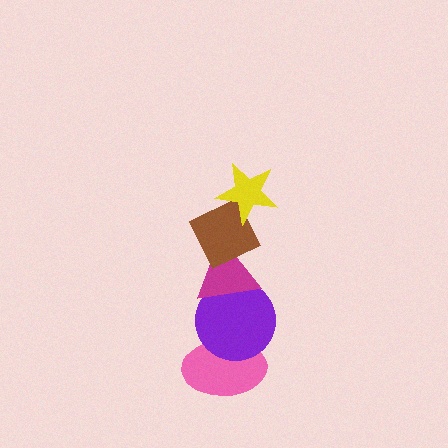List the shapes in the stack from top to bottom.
From top to bottom: the yellow star, the brown diamond, the magenta triangle, the purple circle, the pink ellipse.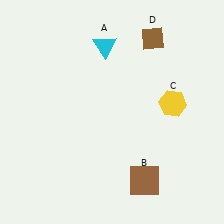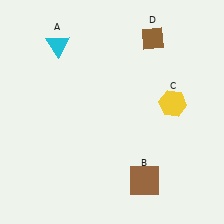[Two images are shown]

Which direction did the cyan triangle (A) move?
The cyan triangle (A) moved left.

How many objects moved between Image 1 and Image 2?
1 object moved between the two images.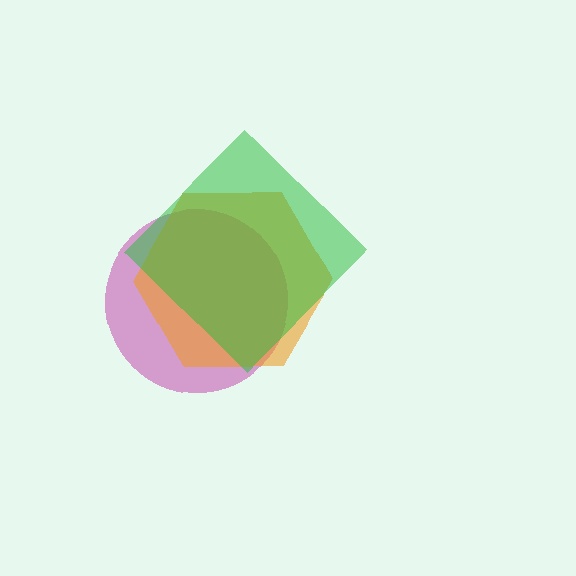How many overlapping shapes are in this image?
There are 3 overlapping shapes in the image.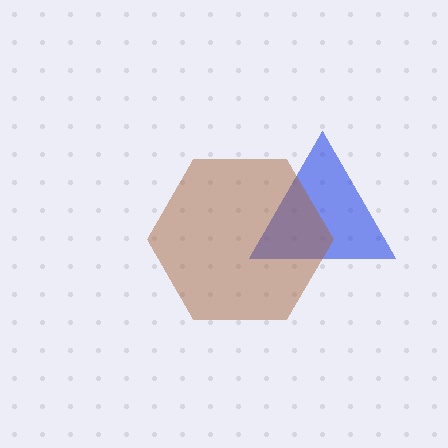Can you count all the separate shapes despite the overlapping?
Yes, there are 2 separate shapes.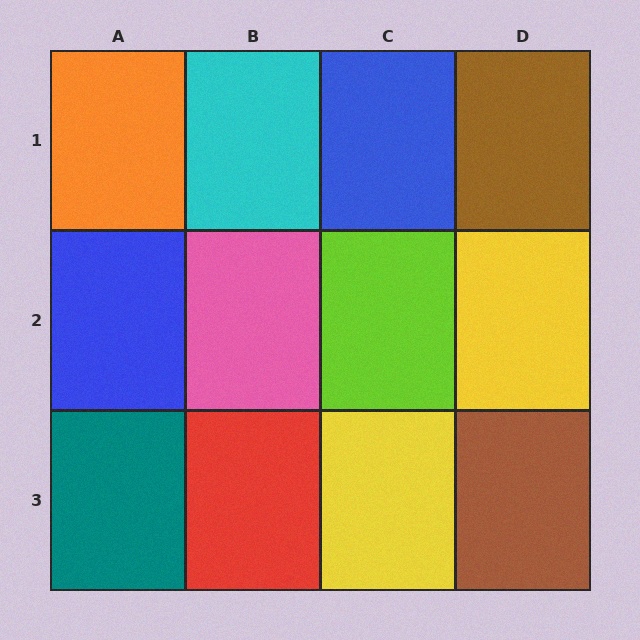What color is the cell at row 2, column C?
Lime.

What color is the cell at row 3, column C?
Yellow.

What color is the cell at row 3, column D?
Brown.